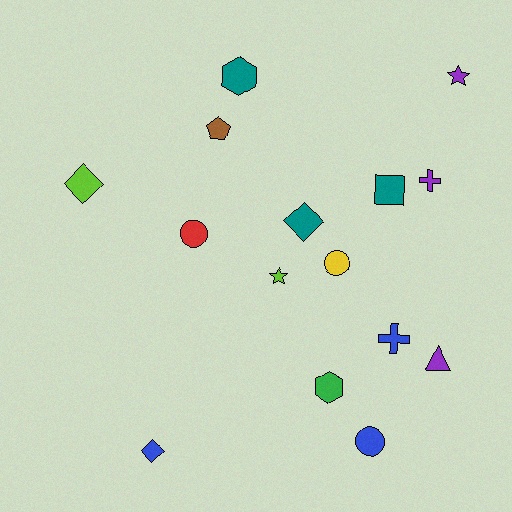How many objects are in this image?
There are 15 objects.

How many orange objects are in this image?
There are no orange objects.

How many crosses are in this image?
There are 2 crosses.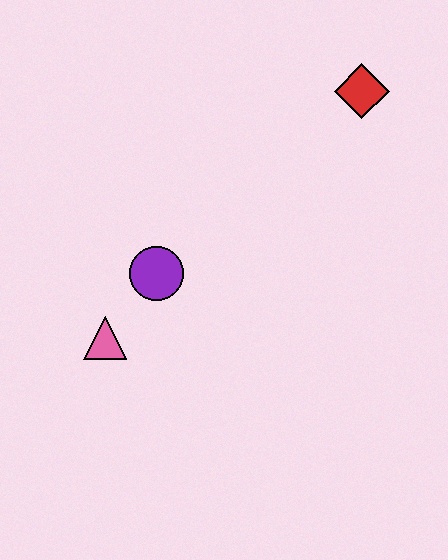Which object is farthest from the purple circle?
The red diamond is farthest from the purple circle.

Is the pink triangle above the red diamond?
No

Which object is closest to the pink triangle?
The purple circle is closest to the pink triangle.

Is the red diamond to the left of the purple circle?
No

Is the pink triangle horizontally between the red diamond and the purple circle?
No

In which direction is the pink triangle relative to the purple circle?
The pink triangle is below the purple circle.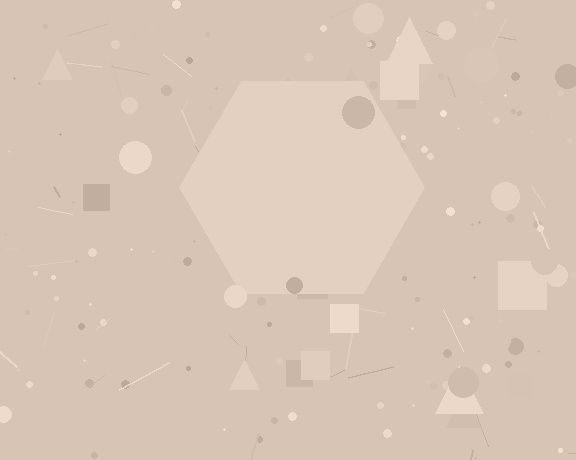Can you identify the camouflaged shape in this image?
The camouflaged shape is a hexagon.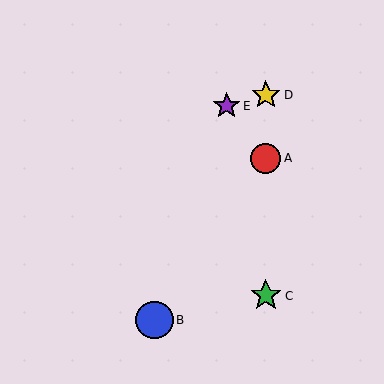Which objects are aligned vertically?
Objects A, C, D are aligned vertically.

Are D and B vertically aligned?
No, D is at x≈266 and B is at x≈155.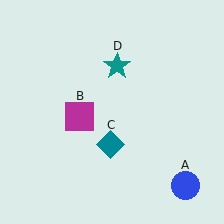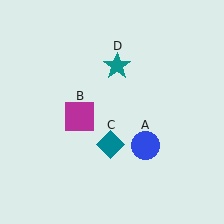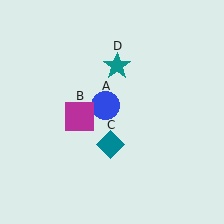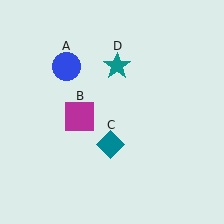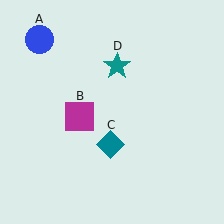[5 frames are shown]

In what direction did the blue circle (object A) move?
The blue circle (object A) moved up and to the left.